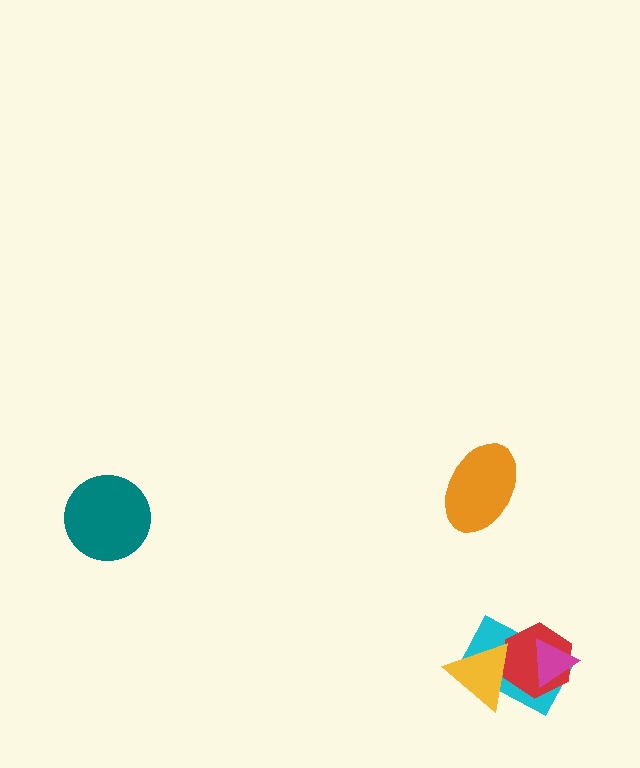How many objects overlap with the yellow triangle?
2 objects overlap with the yellow triangle.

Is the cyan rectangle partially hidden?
Yes, it is partially covered by another shape.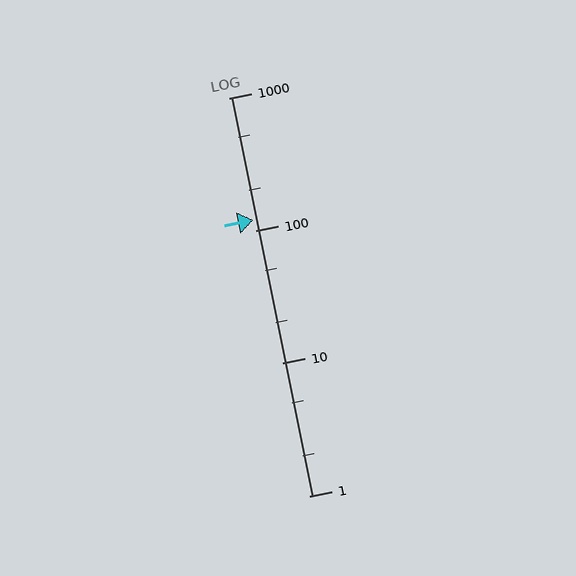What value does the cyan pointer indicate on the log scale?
The pointer indicates approximately 120.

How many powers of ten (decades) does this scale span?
The scale spans 3 decades, from 1 to 1000.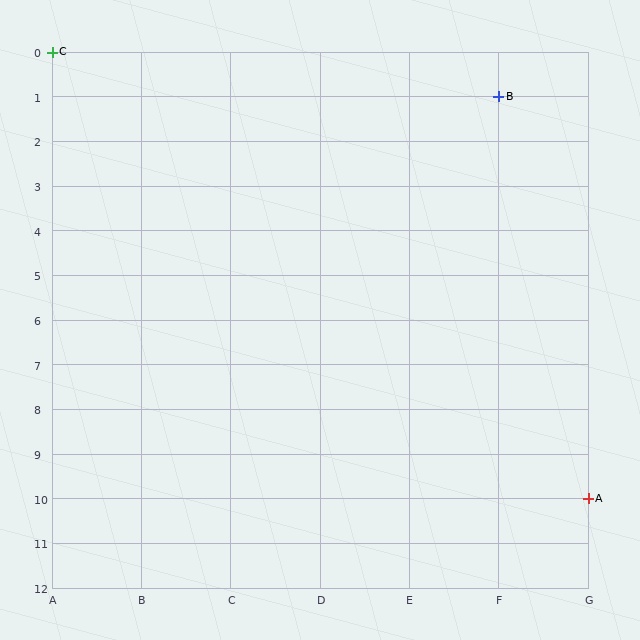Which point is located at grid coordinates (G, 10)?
Point A is at (G, 10).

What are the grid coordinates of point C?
Point C is at grid coordinates (A, 0).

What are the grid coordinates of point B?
Point B is at grid coordinates (F, 1).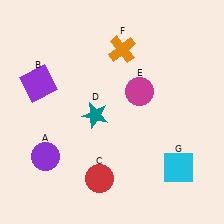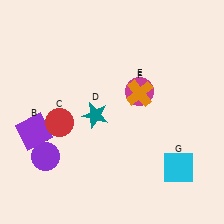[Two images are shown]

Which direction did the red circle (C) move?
The red circle (C) moved up.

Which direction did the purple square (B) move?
The purple square (B) moved down.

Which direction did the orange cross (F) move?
The orange cross (F) moved down.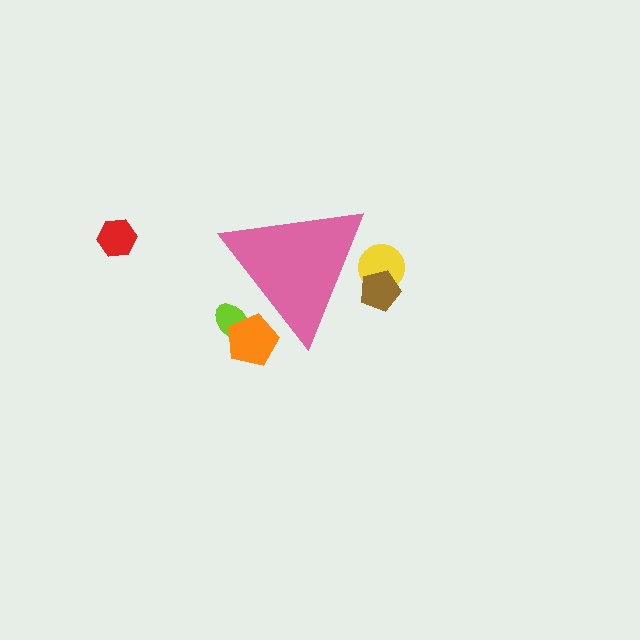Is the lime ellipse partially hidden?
Yes, the lime ellipse is partially hidden behind the pink triangle.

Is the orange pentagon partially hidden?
Yes, the orange pentagon is partially hidden behind the pink triangle.